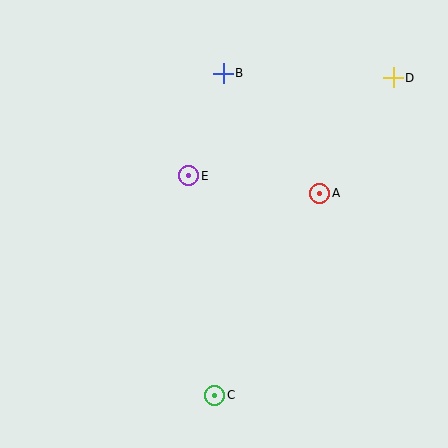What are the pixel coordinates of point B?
Point B is at (223, 73).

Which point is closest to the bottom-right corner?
Point C is closest to the bottom-right corner.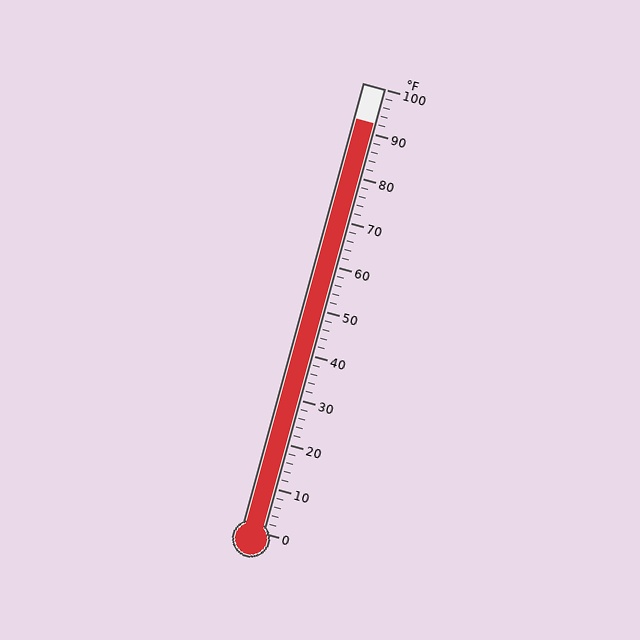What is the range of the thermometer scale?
The thermometer scale ranges from 0°F to 100°F.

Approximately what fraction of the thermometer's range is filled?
The thermometer is filled to approximately 90% of its range.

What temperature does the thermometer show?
The thermometer shows approximately 92°F.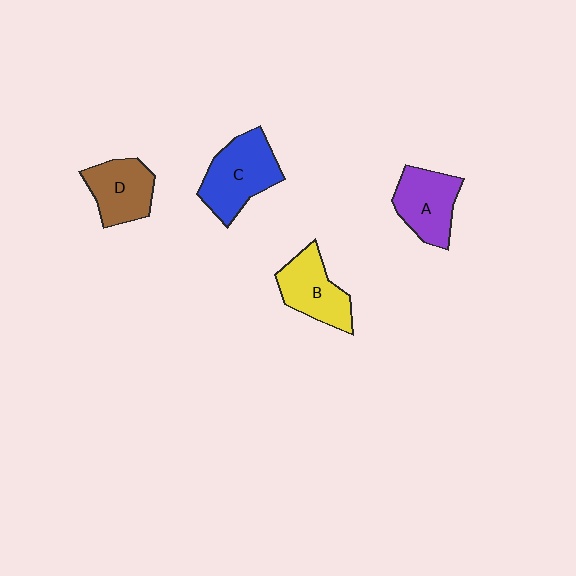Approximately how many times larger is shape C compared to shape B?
Approximately 1.3 times.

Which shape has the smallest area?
Shape D (brown).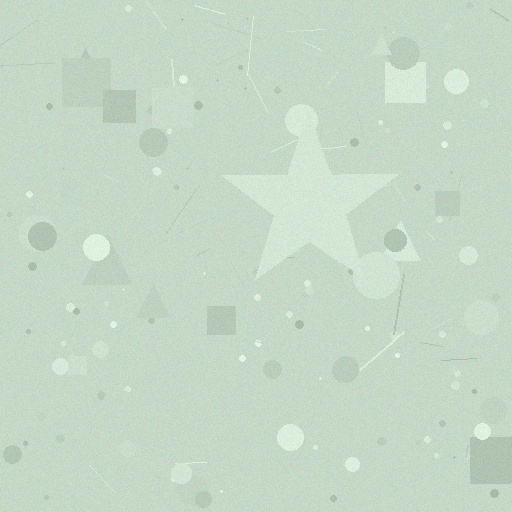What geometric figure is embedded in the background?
A star is embedded in the background.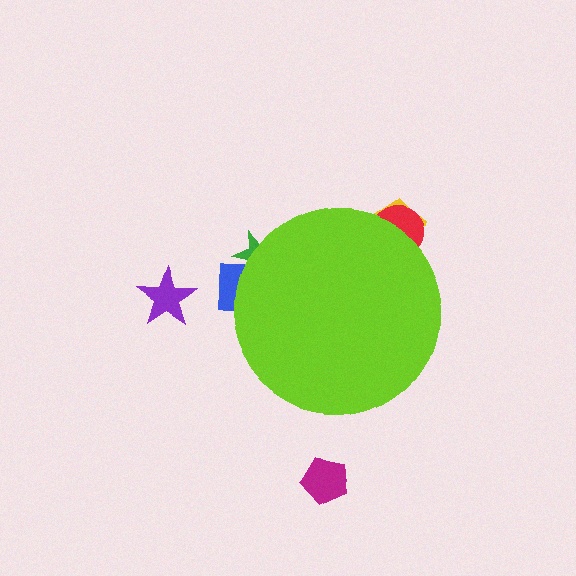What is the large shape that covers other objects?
A lime circle.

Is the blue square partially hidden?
Yes, the blue square is partially hidden behind the lime circle.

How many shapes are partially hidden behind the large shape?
4 shapes are partially hidden.